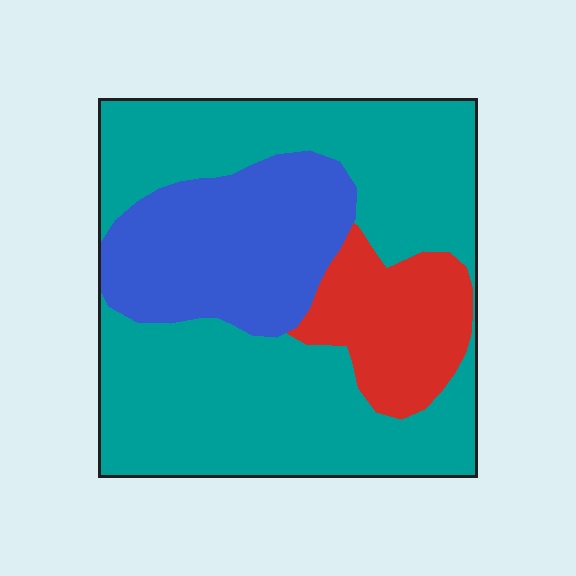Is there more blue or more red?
Blue.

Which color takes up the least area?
Red, at roughly 15%.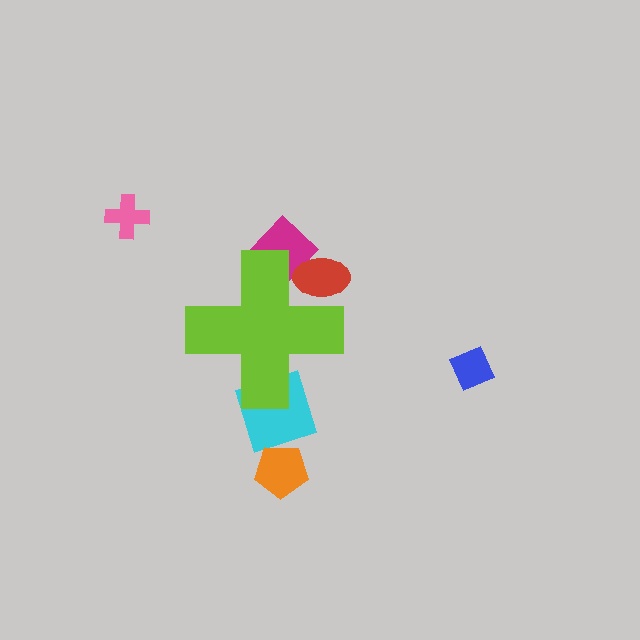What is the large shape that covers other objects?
A lime cross.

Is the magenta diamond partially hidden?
Yes, the magenta diamond is partially hidden behind the lime cross.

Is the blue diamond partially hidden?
No, the blue diamond is fully visible.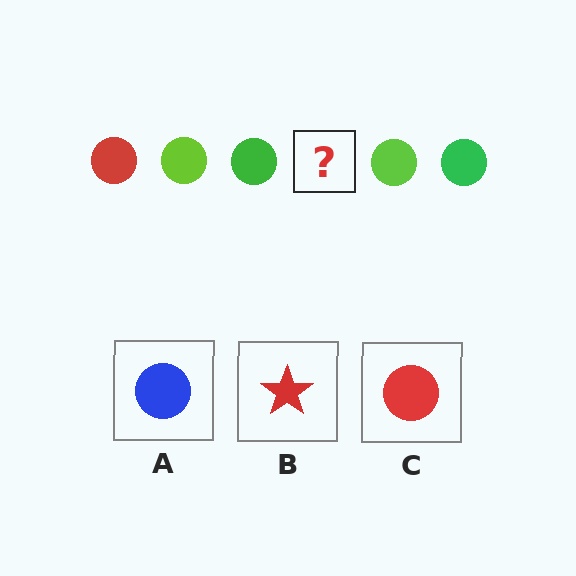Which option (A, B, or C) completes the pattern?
C.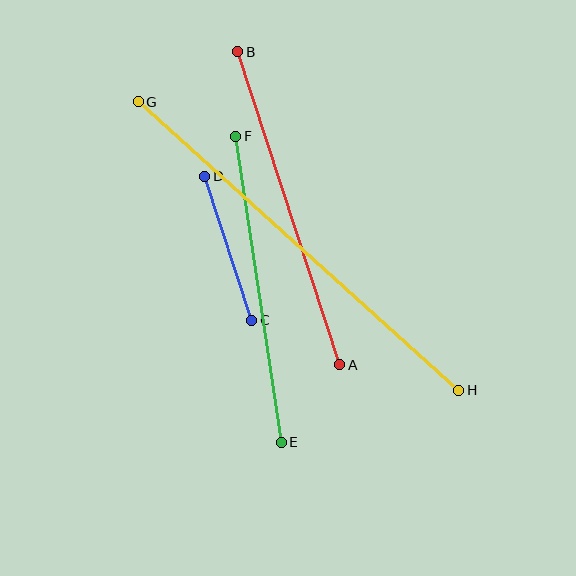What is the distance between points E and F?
The distance is approximately 309 pixels.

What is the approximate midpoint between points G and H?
The midpoint is at approximately (298, 246) pixels.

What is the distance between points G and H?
The distance is approximately 431 pixels.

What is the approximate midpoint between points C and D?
The midpoint is at approximately (228, 248) pixels.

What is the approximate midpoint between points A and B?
The midpoint is at approximately (289, 208) pixels.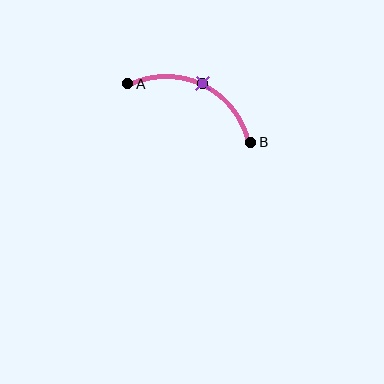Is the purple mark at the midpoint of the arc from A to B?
Yes. The purple mark lies on the arc at equal arc-length from both A and B — it is the arc midpoint.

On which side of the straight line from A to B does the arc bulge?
The arc bulges above the straight line connecting A and B.